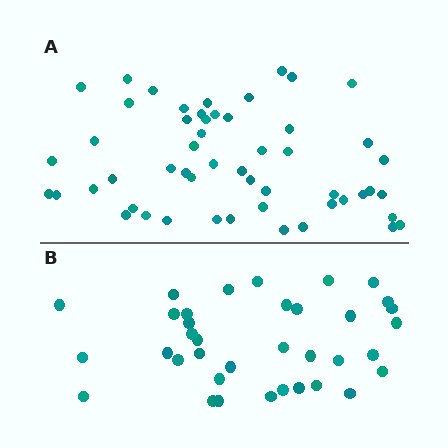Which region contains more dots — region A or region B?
Region A (the top region) has more dots.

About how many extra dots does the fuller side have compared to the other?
Region A has approximately 15 more dots than region B.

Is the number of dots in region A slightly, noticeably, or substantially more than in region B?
Region A has substantially more. The ratio is roughly 1.5 to 1.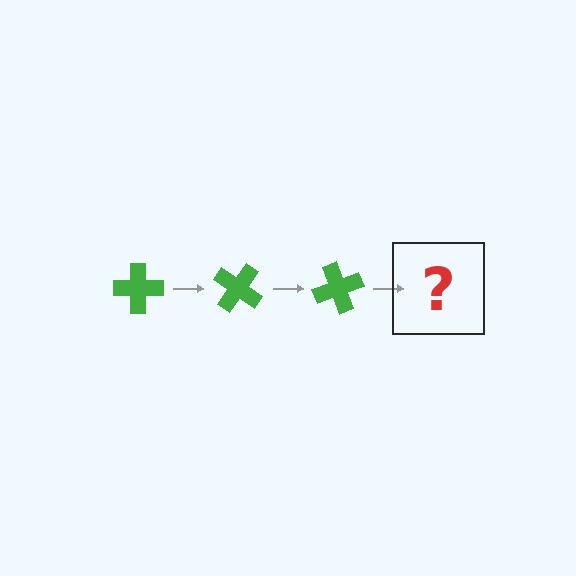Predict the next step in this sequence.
The next step is a green cross rotated 105 degrees.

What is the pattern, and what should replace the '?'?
The pattern is that the cross rotates 35 degrees each step. The '?' should be a green cross rotated 105 degrees.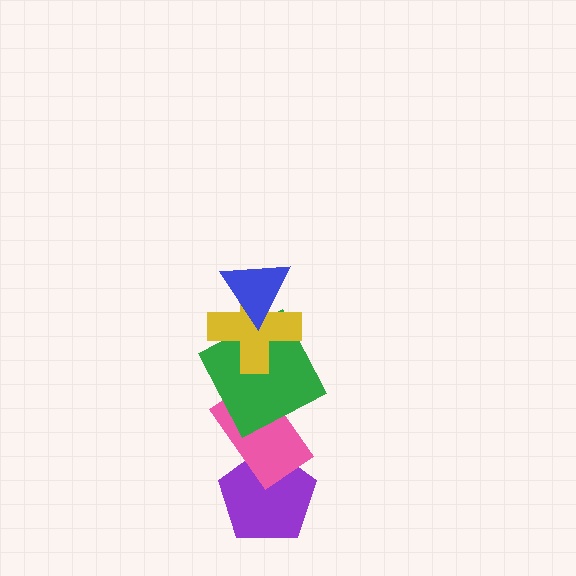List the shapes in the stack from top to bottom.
From top to bottom: the blue triangle, the yellow cross, the green square, the pink rectangle, the purple pentagon.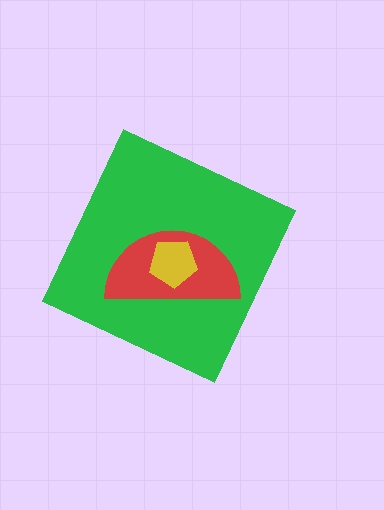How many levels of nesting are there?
3.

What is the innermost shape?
The yellow pentagon.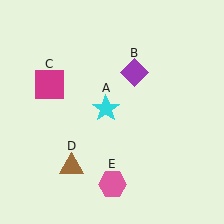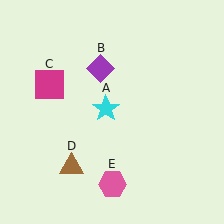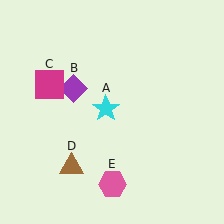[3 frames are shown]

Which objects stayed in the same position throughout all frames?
Cyan star (object A) and magenta square (object C) and brown triangle (object D) and pink hexagon (object E) remained stationary.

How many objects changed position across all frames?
1 object changed position: purple diamond (object B).